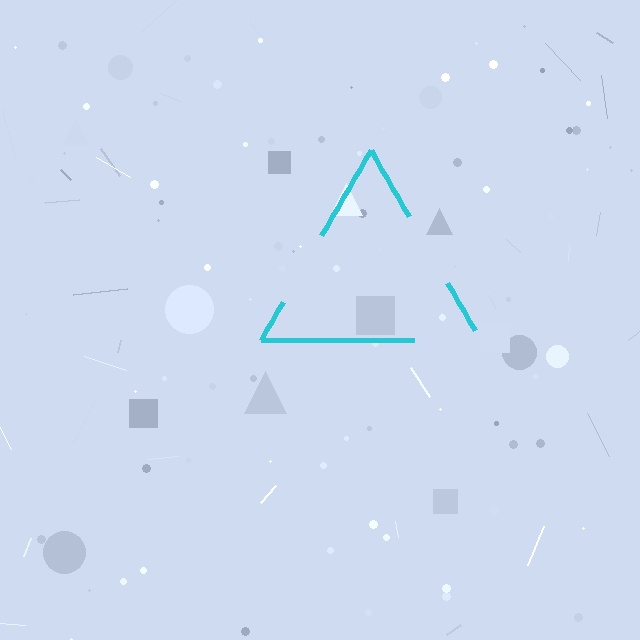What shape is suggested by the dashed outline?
The dashed outline suggests a triangle.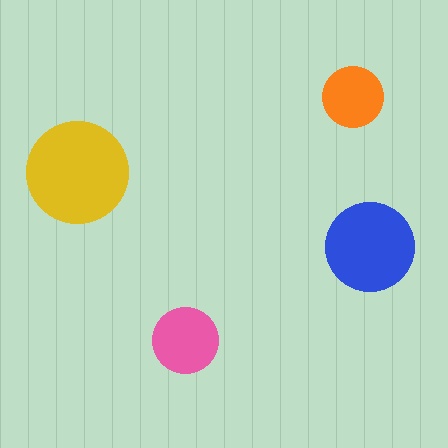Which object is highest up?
The orange circle is topmost.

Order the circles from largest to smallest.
the yellow one, the blue one, the pink one, the orange one.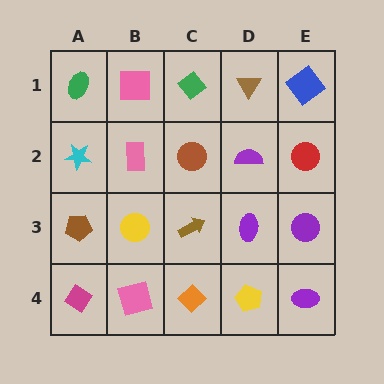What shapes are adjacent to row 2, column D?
A brown triangle (row 1, column D), a purple ellipse (row 3, column D), a brown circle (row 2, column C), a red circle (row 2, column E).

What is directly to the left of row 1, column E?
A brown triangle.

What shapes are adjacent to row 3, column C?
A brown circle (row 2, column C), an orange diamond (row 4, column C), a yellow circle (row 3, column B), a purple ellipse (row 3, column D).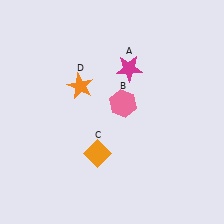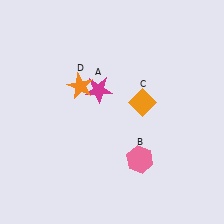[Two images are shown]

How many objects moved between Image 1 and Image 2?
3 objects moved between the two images.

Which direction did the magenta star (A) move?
The magenta star (A) moved left.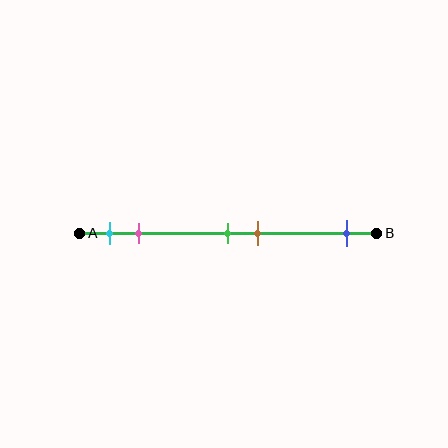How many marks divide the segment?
There are 5 marks dividing the segment.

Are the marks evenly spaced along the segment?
No, the marks are not evenly spaced.